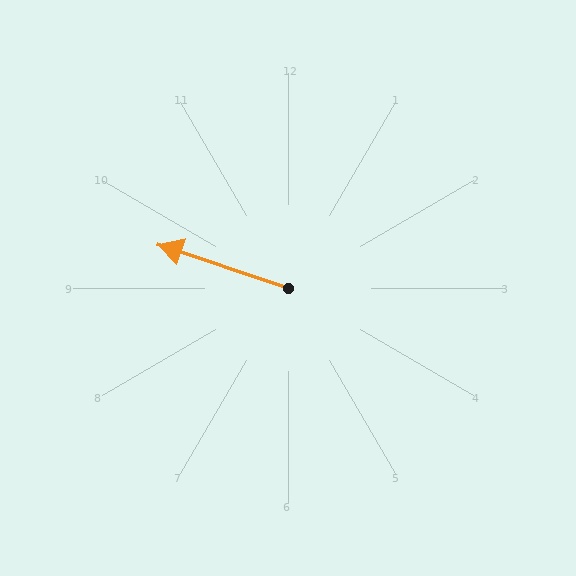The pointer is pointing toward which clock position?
Roughly 10 o'clock.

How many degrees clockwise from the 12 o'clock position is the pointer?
Approximately 289 degrees.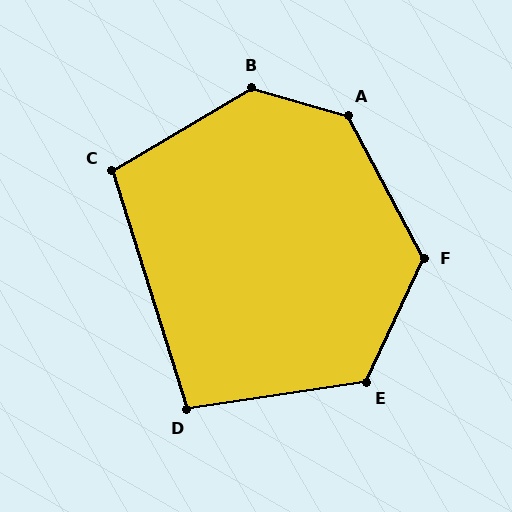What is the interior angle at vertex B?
Approximately 134 degrees (obtuse).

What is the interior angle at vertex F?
Approximately 127 degrees (obtuse).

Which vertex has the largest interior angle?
A, at approximately 134 degrees.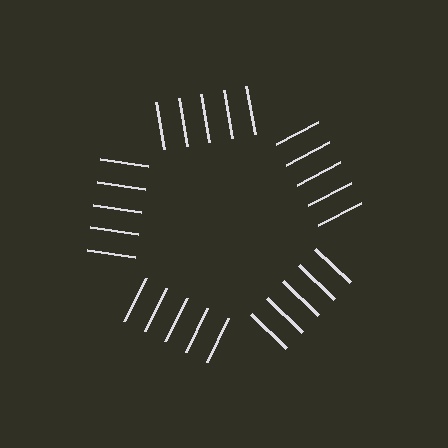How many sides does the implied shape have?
5 sides — the line-ends trace a pentagon.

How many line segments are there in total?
25 — 5 along each of the 5 edges.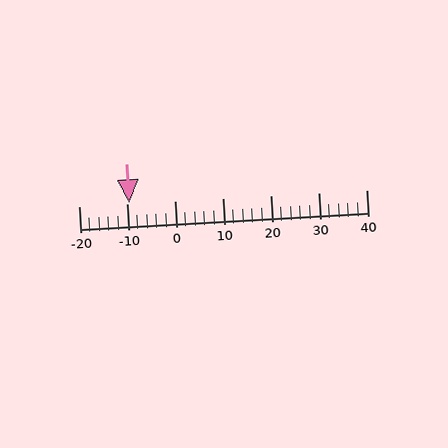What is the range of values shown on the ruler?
The ruler shows values from -20 to 40.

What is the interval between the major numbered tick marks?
The major tick marks are spaced 10 units apart.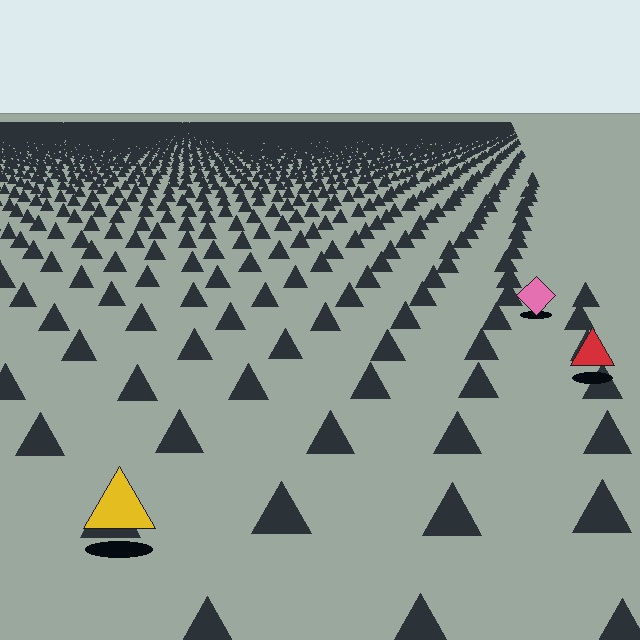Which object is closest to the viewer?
The yellow triangle is closest. The texture marks near it are larger and more spread out.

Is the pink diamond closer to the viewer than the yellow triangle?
No. The yellow triangle is closer — you can tell from the texture gradient: the ground texture is coarser near it.